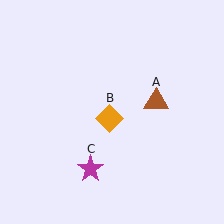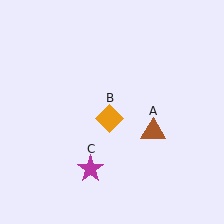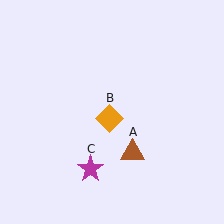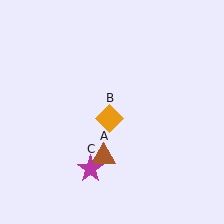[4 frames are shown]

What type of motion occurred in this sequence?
The brown triangle (object A) rotated clockwise around the center of the scene.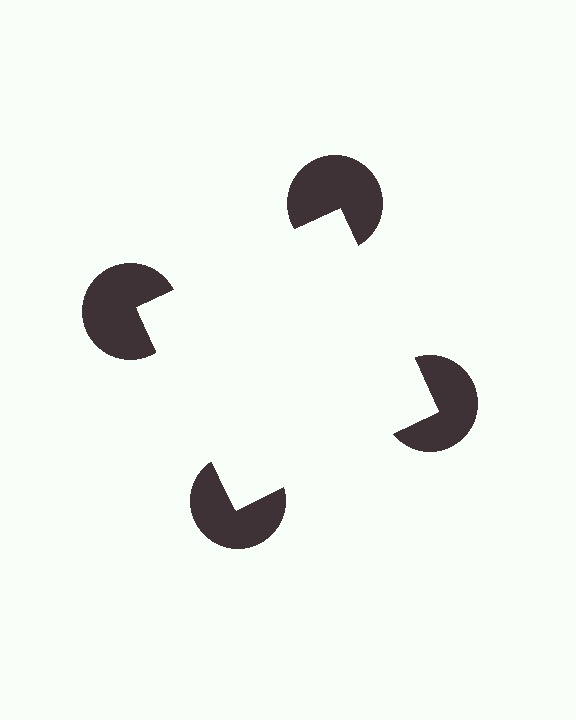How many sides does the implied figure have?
4 sides.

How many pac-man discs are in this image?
There are 4 — one at each vertex of the illusory square.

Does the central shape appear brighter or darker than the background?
It typically appears slightly brighter than the background, even though no actual brightness change is drawn.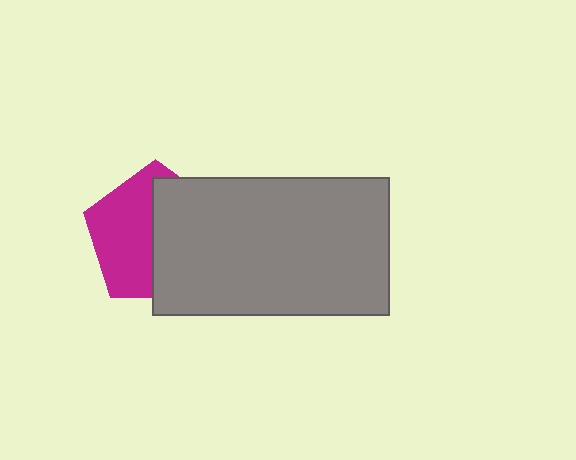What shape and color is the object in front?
The object in front is a gray rectangle.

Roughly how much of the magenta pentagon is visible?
About half of it is visible (roughly 48%).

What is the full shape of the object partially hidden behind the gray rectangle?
The partially hidden object is a magenta pentagon.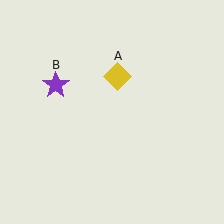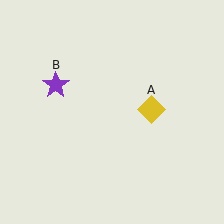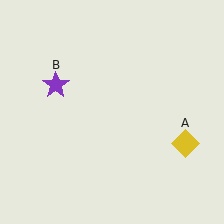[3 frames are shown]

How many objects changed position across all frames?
1 object changed position: yellow diamond (object A).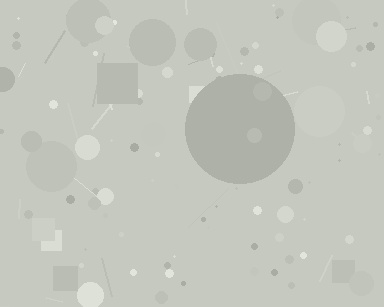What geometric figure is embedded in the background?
A circle is embedded in the background.